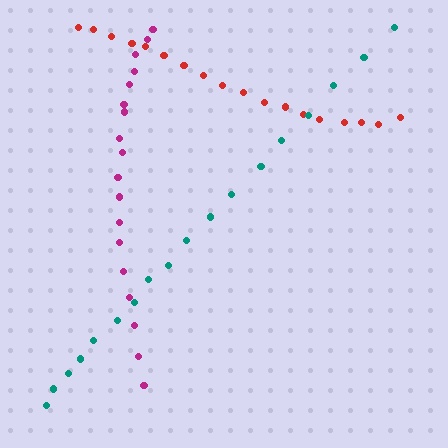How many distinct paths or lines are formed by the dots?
There are 3 distinct paths.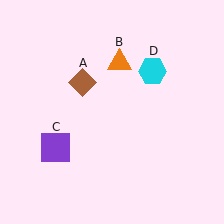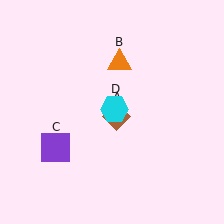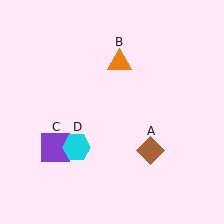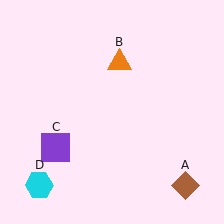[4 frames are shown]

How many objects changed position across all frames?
2 objects changed position: brown diamond (object A), cyan hexagon (object D).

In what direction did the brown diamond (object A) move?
The brown diamond (object A) moved down and to the right.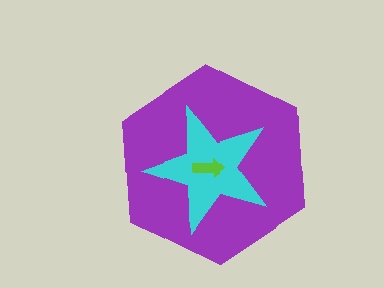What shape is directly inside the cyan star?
The lime arrow.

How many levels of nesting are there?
3.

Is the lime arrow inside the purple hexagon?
Yes.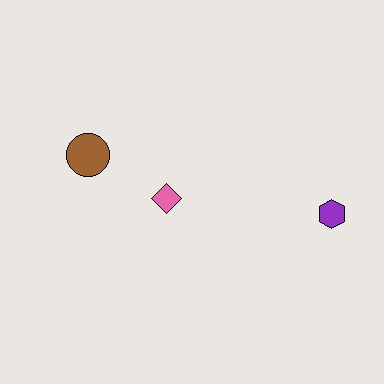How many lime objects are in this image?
There are no lime objects.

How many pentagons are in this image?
There are no pentagons.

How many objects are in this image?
There are 3 objects.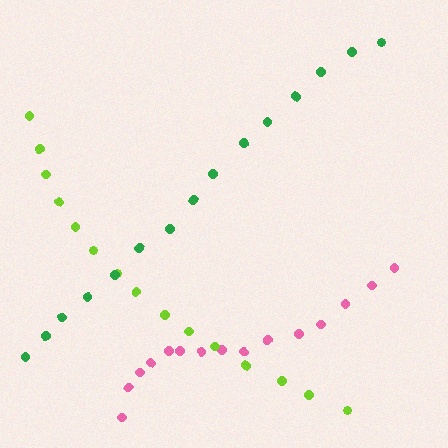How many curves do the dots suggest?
There are 3 distinct paths.